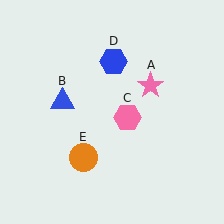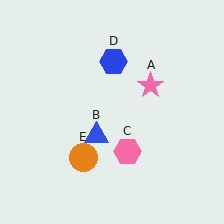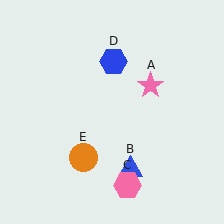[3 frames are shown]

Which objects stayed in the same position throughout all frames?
Pink star (object A) and blue hexagon (object D) and orange circle (object E) remained stationary.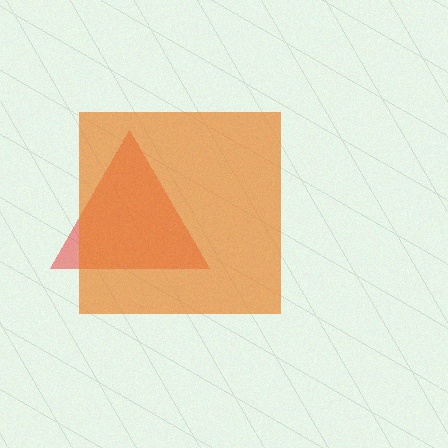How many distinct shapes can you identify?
There are 2 distinct shapes: a red triangle, an orange square.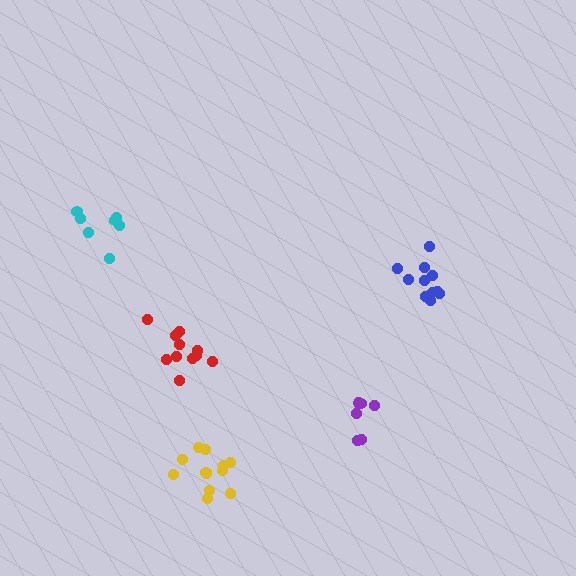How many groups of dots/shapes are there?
There are 5 groups.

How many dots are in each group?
Group 1: 11 dots, Group 2: 6 dots, Group 3: 12 dots, Group 4: 7 dots, Group 5: 11 dots (47 total).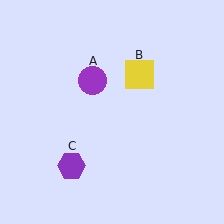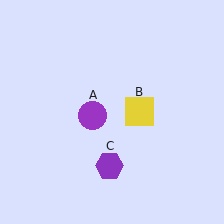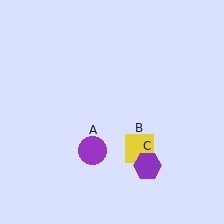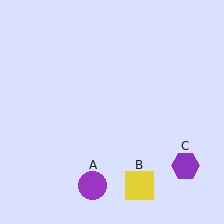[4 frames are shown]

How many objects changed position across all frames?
3 objects changed position: purple circle (object A), yellow square (object B), purple hexagon (object C).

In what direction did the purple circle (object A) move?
The purple circle (object A) moved down.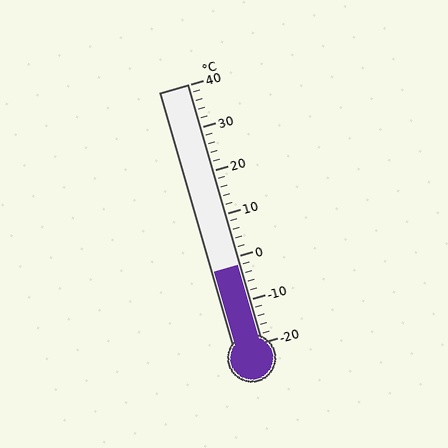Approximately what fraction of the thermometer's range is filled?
The thermometer is filled to approximately 30% of its range.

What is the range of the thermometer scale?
The thermometer scale ranges from -20°C to 40°C.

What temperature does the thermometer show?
The thermometer shows approximately -2°C.